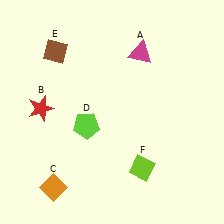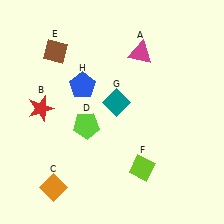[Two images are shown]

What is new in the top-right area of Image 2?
A teal diamond (G) was added in the top-right area of Image 2.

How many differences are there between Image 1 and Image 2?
There are 2 differences between the two images.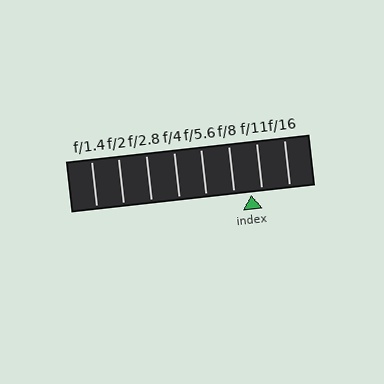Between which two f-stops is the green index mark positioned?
The index mark is between f/8 and f/11.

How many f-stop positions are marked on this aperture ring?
There are 8 f-stop positions marked.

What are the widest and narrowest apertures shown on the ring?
The widest aperture shown is f/1.4 and the narrowest is f/16.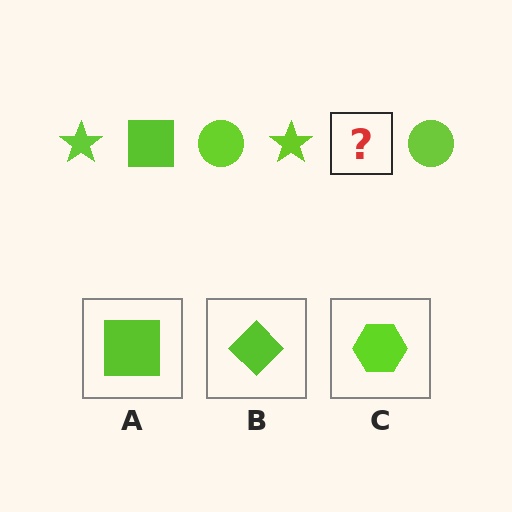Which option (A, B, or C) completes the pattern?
A.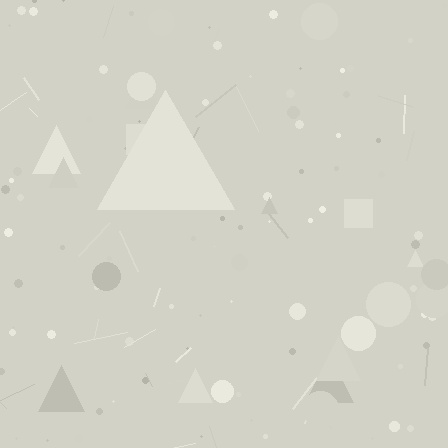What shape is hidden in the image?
A triangle is hidden in the image.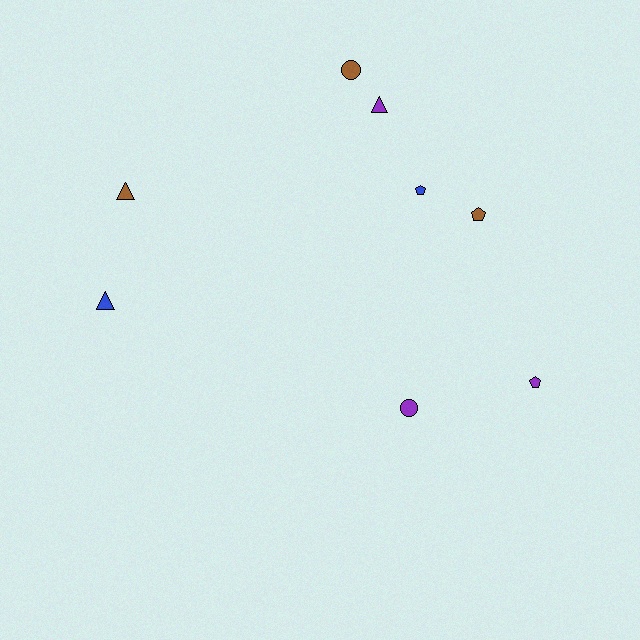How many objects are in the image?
There are 8 objects.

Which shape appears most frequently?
Triangle, with 3 objects.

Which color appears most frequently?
Brown, with 3 objects.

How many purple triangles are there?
There is 1 purple triangle.